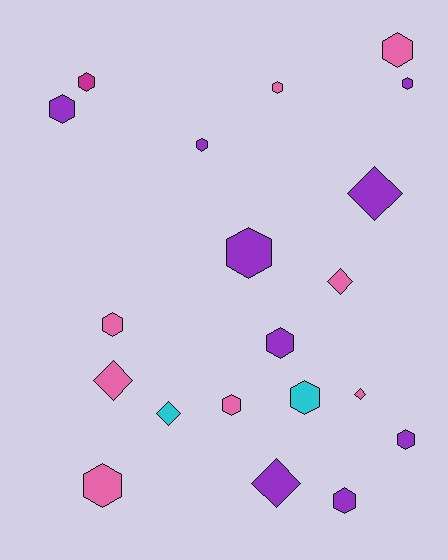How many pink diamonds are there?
There are 3 pink diamonds.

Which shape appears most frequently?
Hexagon, with 14 objects.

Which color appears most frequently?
Purple, with 9 objects.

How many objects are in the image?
There are 20 objects.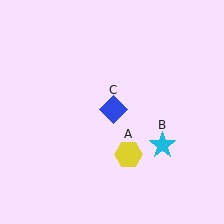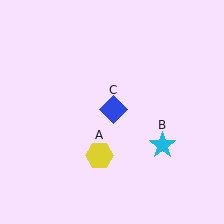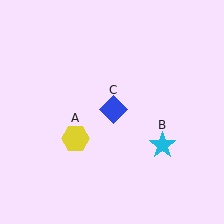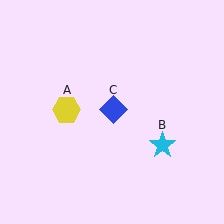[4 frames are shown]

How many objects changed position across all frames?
1 object changed position: yellow hexagon (object A).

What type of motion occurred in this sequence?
The yellow hexagon (object A) rotated clockwise around the center of the scene.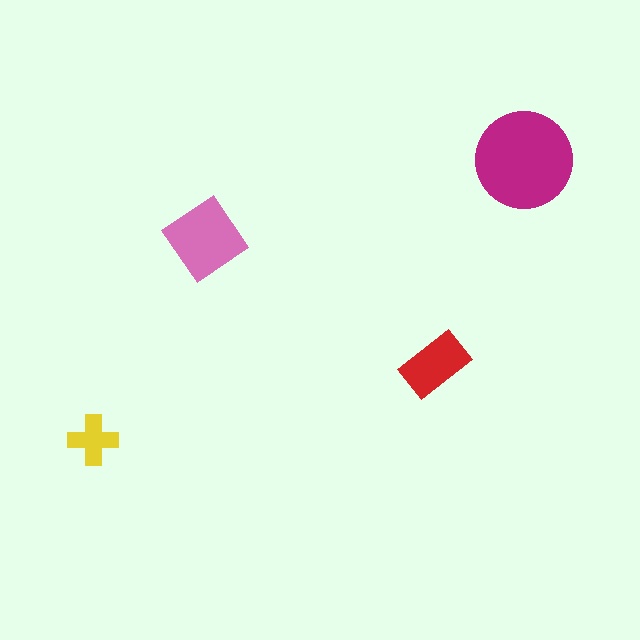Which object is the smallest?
The yellow cross.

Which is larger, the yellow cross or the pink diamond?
The pink diamond.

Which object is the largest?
The magenta circle.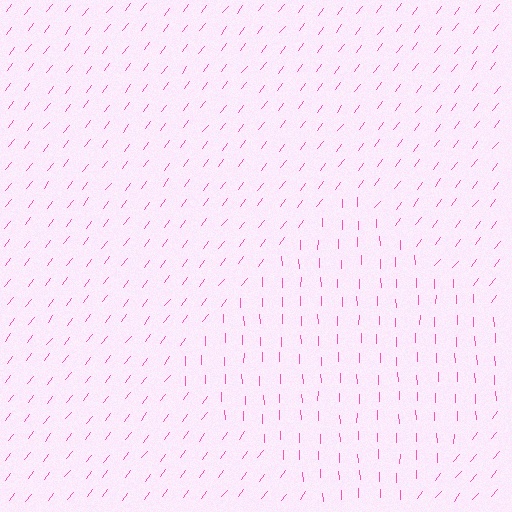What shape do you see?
I see a diamond.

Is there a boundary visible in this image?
Yes, there is a texture boundary formed by a change in line orientation.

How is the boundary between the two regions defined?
The boundary is defined purely by a change in line orientation (approximately 38 degrees difference). All lines are the same color and thickness.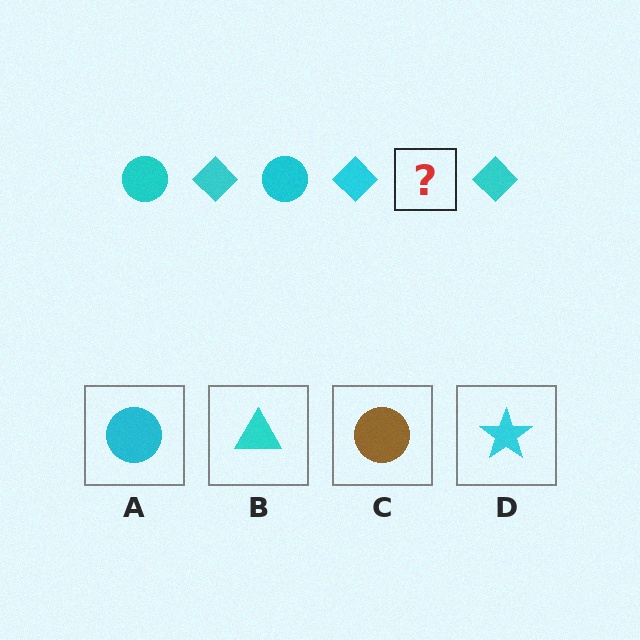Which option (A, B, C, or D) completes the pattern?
A.